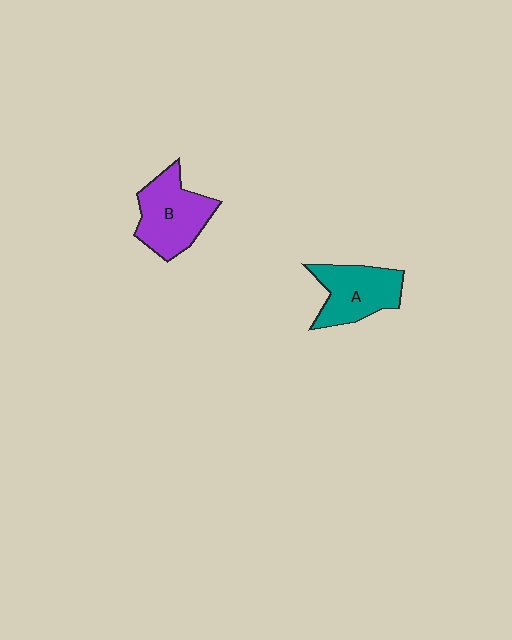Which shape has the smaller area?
Shape A (teal).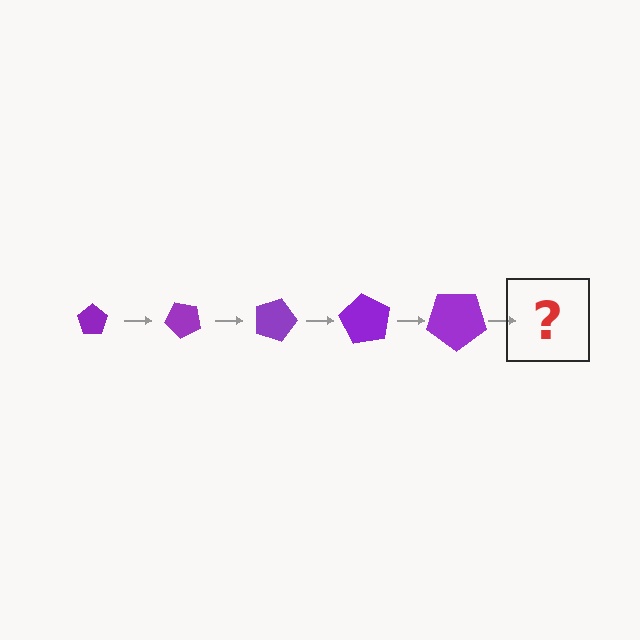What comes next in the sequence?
The next element should be a pentagon, larger than the previous one and rotated 225 degrees from the start.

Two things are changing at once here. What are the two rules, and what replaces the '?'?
The two rules are that the pentagon grows larger each step and it rotates 45 degrees each step. The '?' should be a pentagon, larger than the previous one and rotated 225 degrees from the start.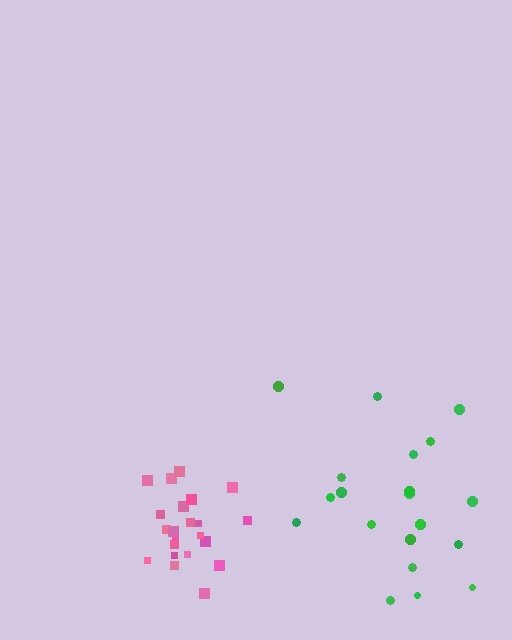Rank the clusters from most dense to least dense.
pink, green.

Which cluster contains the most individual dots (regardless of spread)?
Pink (23).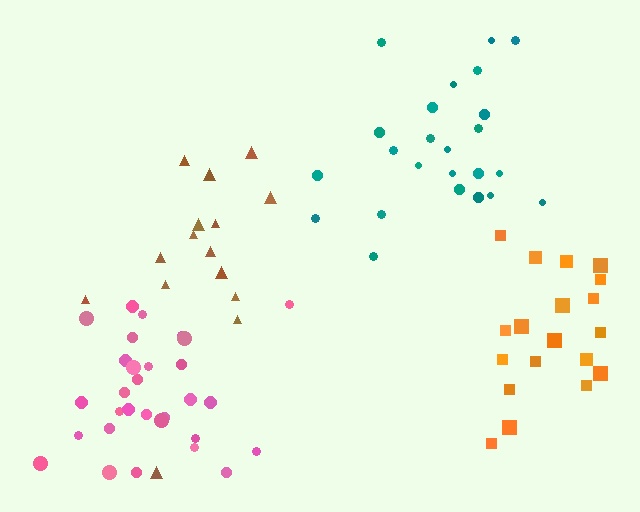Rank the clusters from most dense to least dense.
orange, pink, teal, brown.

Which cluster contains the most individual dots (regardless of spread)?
Pink (30).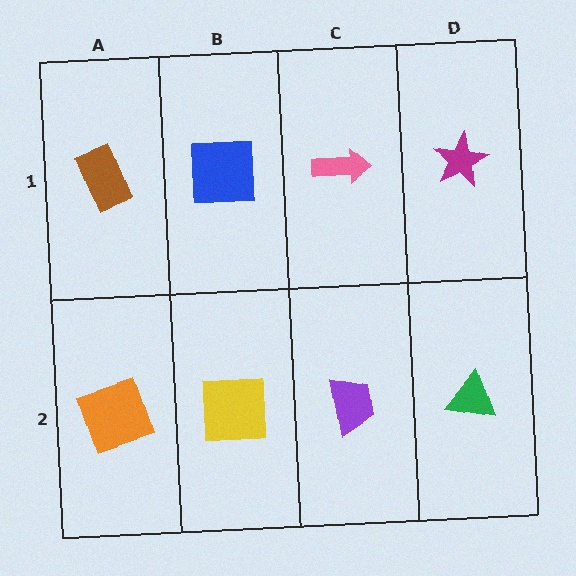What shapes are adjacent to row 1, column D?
A green triangle (row 2, column D), a pink arrow (row 1, column C).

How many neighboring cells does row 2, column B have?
3.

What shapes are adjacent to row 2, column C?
A pink arrow (row 1, column C), a yellow square (row 2, column B), a green triangle (row 2, column D).